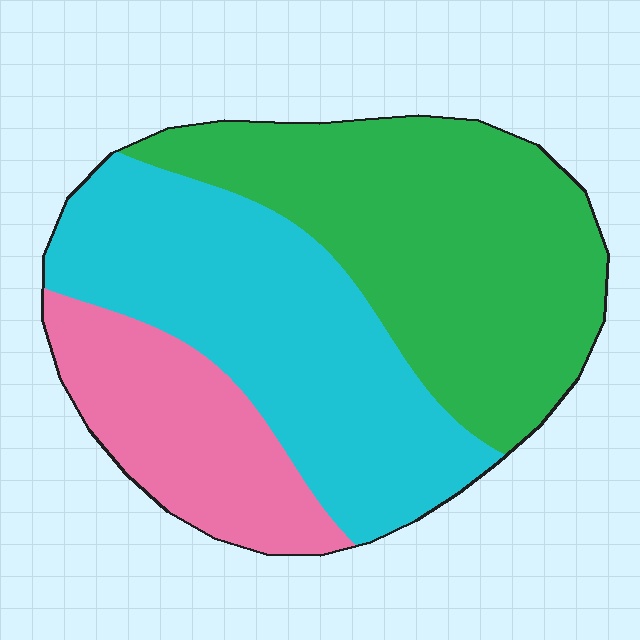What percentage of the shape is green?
Green takes up about two fifths (2/5) of the shape.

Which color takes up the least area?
Pink, at roughly 20%.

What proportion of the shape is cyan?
Cyan covers around 40% of the shape.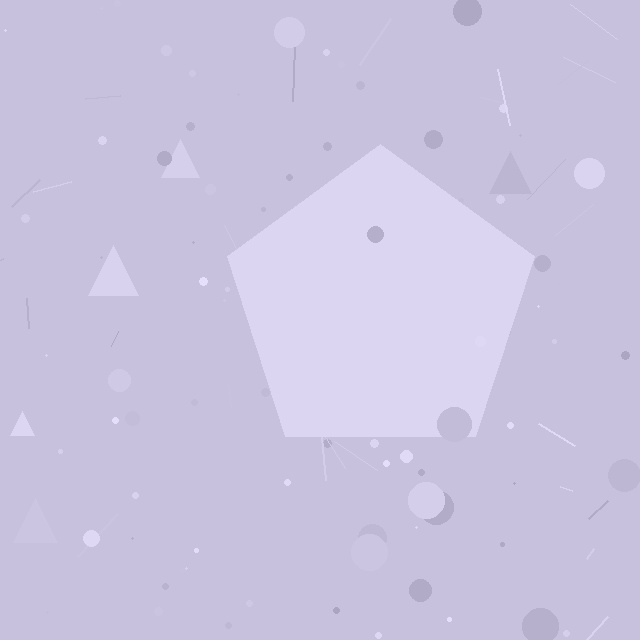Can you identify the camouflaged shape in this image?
The camouflaged shape is a pentagon.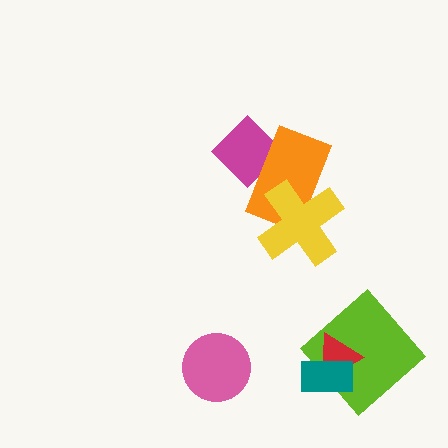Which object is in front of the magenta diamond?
The orange rectangle is in front of the magenta diamond.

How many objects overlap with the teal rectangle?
2 objects overlap with the teal rectangle.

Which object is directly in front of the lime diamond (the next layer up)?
The red triangle is directly in front of the lime diamond.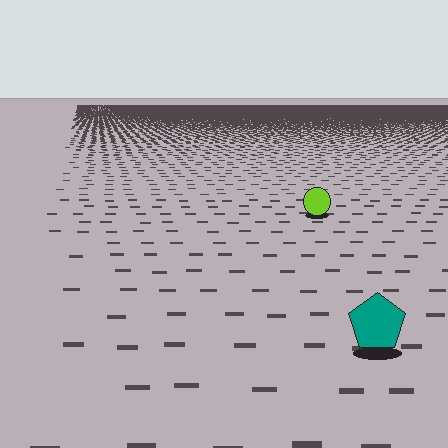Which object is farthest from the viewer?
The lime circle is farthest from the viewer. It appears smaller and the ground texture around it is denser.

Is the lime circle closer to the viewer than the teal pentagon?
No. The teal pentagon is closer — you can tell from the texture gradient: the ground texture is coarser near it.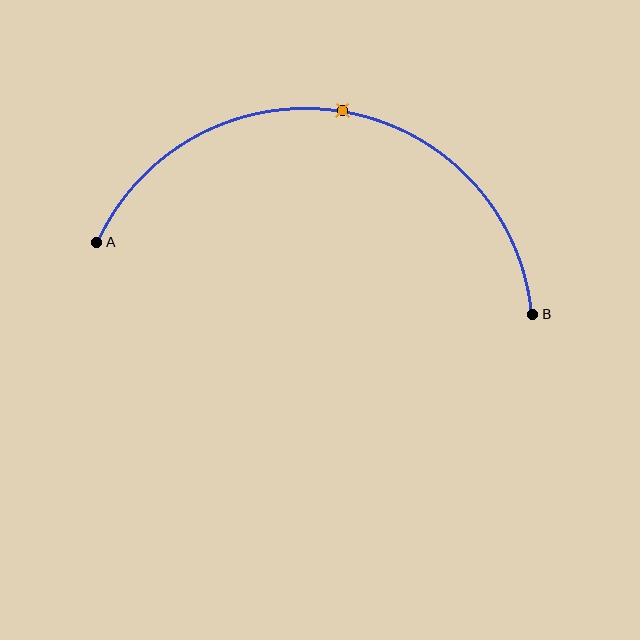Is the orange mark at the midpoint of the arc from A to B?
Yes. The orange mark lies on the arc at equal arc-length from both A and B — it is the arc midpoint.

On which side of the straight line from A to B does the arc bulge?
The arc bulges above the straight line connecting A and B.